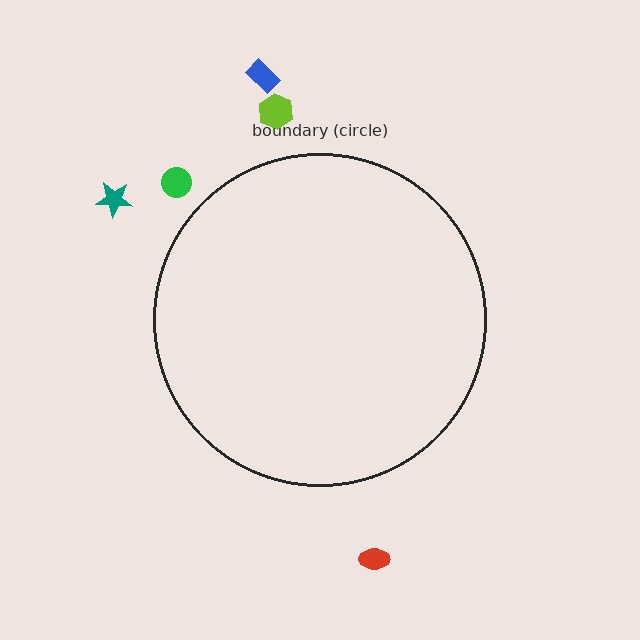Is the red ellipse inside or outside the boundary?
Outside.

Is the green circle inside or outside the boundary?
Outside.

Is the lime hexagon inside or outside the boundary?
Outside.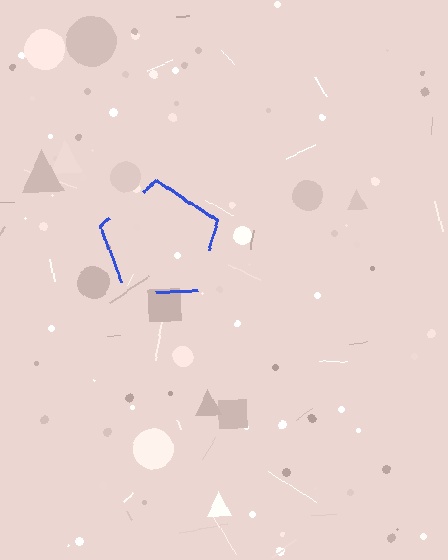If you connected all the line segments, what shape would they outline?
They would outline a pentagon.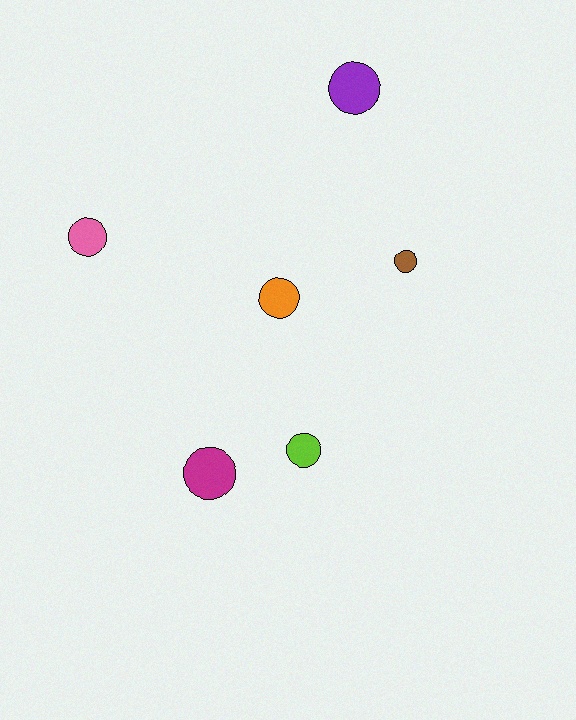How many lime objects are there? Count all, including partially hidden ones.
There is 1 lime object.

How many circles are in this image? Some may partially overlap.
There are 6 circles.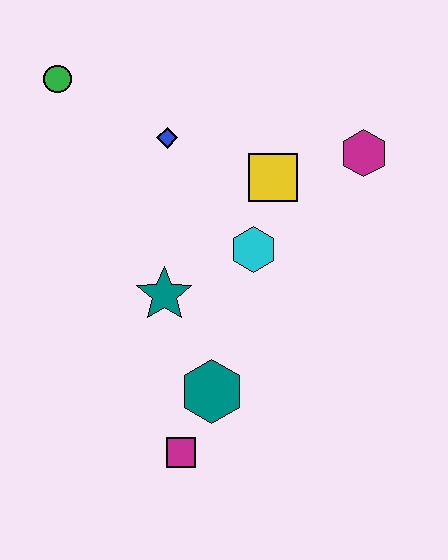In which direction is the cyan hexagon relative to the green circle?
The cyan hexagon is to the right of the green circle.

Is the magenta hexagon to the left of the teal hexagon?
No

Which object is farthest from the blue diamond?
The magenta square is farthest from the blue diamond.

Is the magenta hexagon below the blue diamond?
Yes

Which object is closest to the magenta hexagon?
The yellow square is closest to the magenta hexagon.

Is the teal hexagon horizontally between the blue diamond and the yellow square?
Yes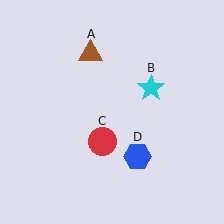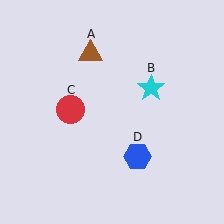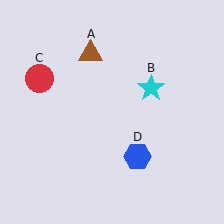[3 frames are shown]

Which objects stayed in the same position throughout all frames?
Brown triangle (object A) and cyan star (object B) and blue hexagon (object D) remained stationary.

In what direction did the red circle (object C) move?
The red circle (object C) moved up and to the left.